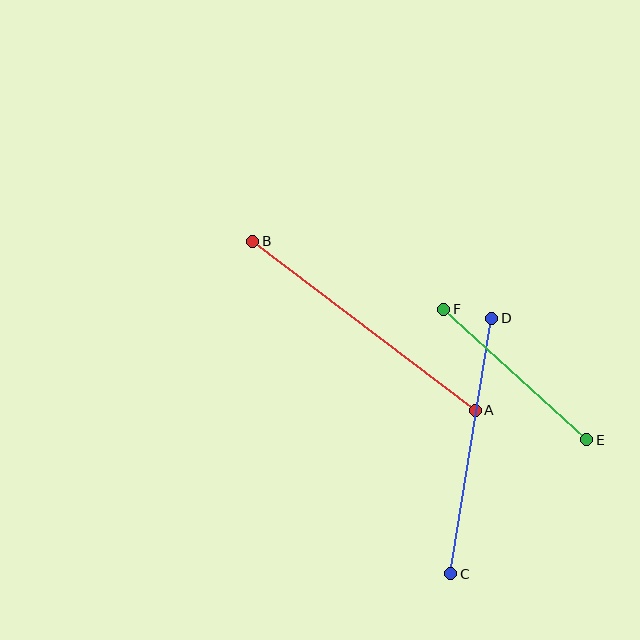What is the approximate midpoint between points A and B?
The midpoint is at approximately (364, 326) pixels.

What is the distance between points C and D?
The distance is approximately 259 pixels.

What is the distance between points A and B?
The distance is approximately 280 pixels.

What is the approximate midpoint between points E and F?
The midpoint is at approximately (515, 374) pixels.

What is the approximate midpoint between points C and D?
The midpoint is at approximately (471, 446) pixels.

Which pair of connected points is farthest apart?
Points A and B are farthest apart.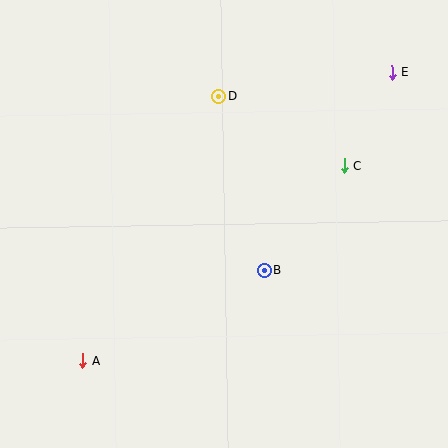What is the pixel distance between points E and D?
The distance between E and D is 175 pixels.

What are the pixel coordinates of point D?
Point D is at (219, 96).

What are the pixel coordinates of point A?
Point A is at (83, 361).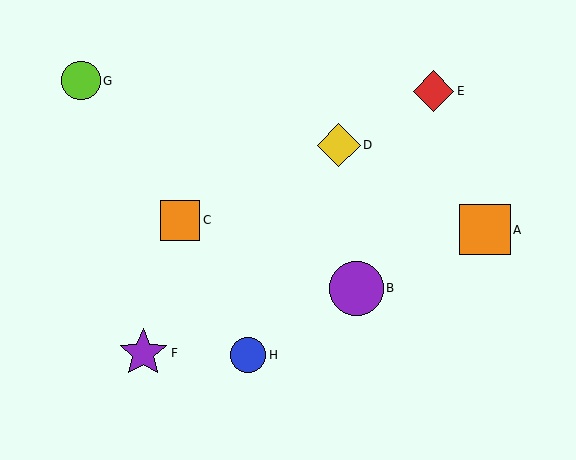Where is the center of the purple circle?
The center of the purple circle is at (356, 288).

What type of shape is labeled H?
Shape H is a blue circle.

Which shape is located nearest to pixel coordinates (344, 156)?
The yellow diamond (labeled D) at (339, 145) is nearest to that location.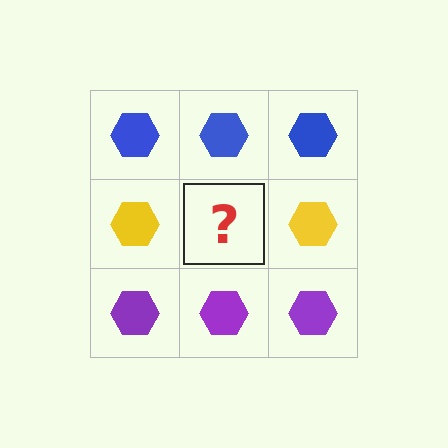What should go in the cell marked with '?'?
The missing cell should contain a yellow hexagon.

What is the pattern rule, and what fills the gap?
The rule is that each row has a consistent color. The gap should be filled with a yellow hexagon.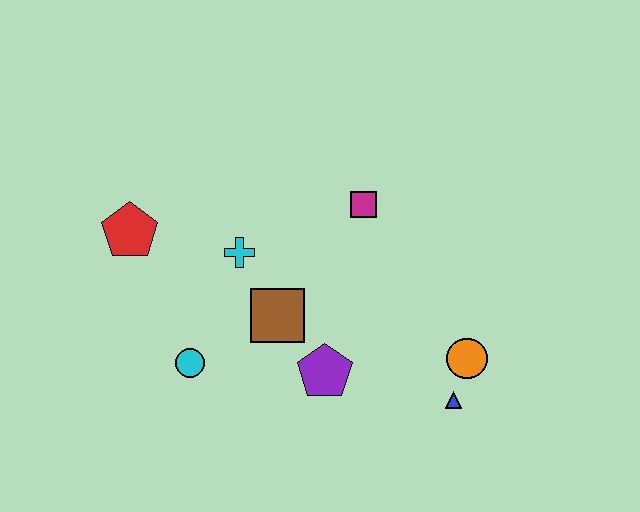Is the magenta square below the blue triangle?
No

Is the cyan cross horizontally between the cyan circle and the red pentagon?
No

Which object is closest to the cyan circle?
The brown square is closest to the cyan circle.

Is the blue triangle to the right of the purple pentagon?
Yes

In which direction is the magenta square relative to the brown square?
The magenta square is above the brown square.